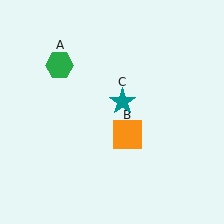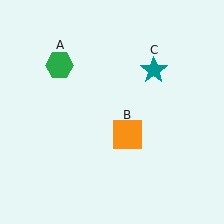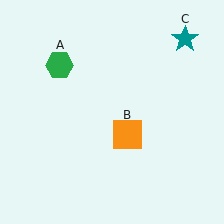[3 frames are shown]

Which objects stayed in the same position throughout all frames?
Green hexagon (object A) and orange square (object B) remained stationary.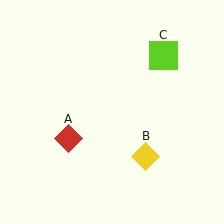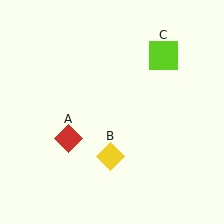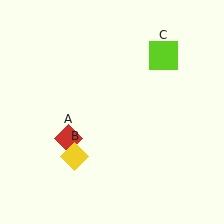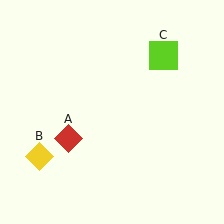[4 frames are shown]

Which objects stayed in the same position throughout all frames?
Red diamond (object A) and lime square (object C) remained stationary.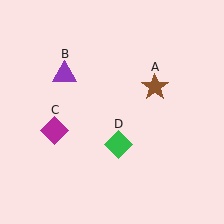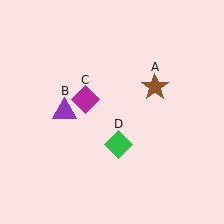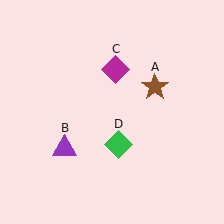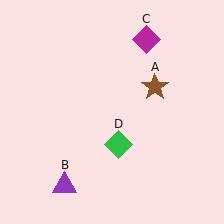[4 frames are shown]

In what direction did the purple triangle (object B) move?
The purple triangle (object B) moved down.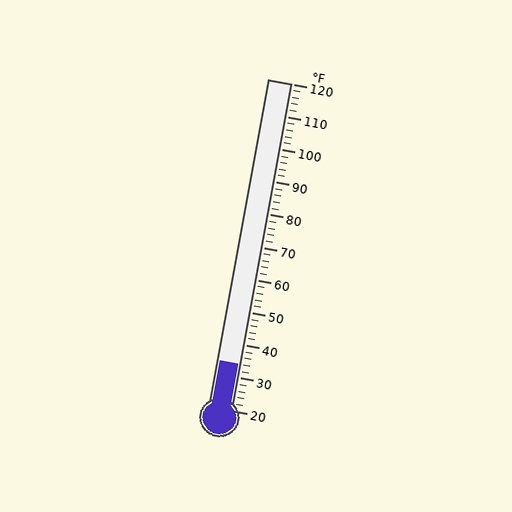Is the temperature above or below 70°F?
The temperature is below 70°F.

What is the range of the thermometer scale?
The thermometer scale ranges from 20°F to 120°F.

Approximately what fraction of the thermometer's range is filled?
The thermometer is filled to approximately 15% of its range.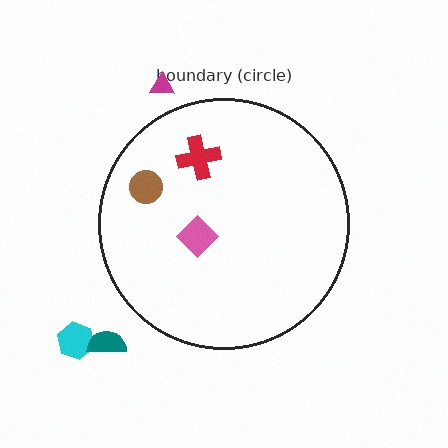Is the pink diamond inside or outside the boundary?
Inside.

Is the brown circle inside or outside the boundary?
Inside.